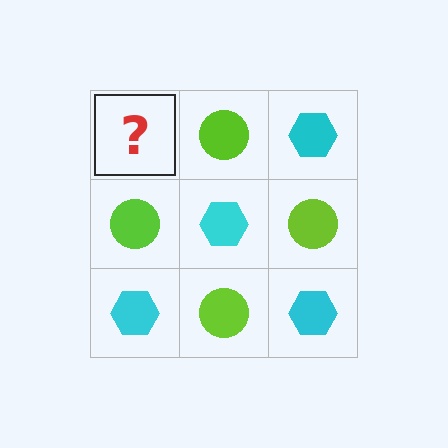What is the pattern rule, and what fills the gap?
The rule is that it alternates cyan hexagon and lime circle in a checkerboard pattern. The gap should be filled with a cyan hexagon.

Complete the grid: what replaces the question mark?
The question mark should be replaced with a cyan hexagon.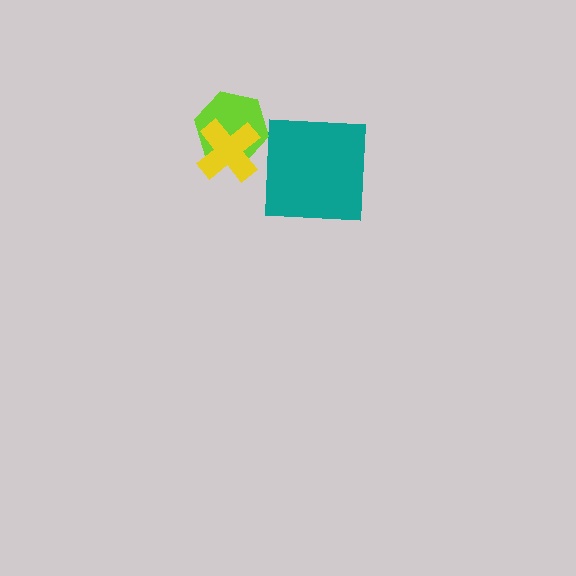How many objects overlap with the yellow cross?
1 object overlaps with the yellow cross.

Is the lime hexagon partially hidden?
Yes, it is partially covered by another shape.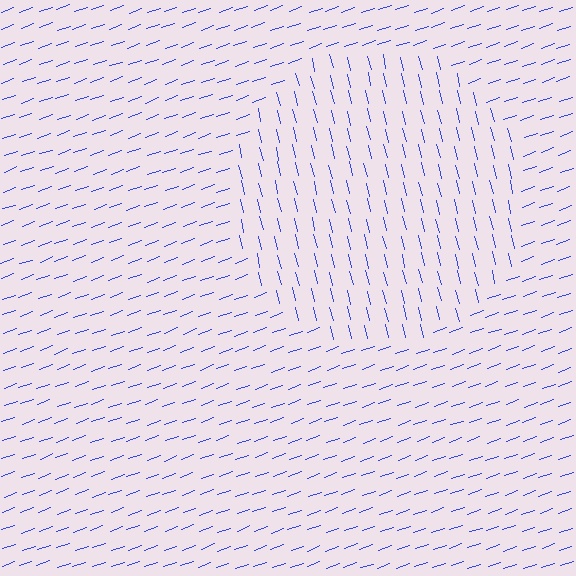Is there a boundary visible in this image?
Yes, there is a texture boundary formed by a change in line orientation.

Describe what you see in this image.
The image is filled with small blue line segments. A circle region in the image has lines oriented differently from the surrounding lines, creating a visible texture boundary.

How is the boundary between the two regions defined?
The boundary is defined purely by a change in line orientation (approximately 84 degrees difference). All lines are the same color and thickness.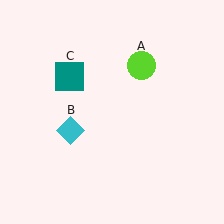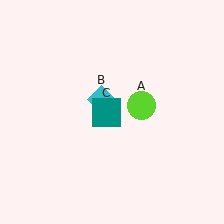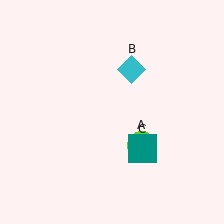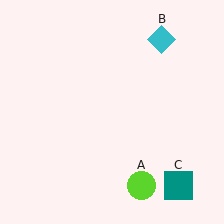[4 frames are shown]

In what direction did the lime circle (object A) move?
The lime circle (object A) moved down.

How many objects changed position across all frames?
3 objects changed position: lime circle (object A), cyan diamond (object B), teal square (object C).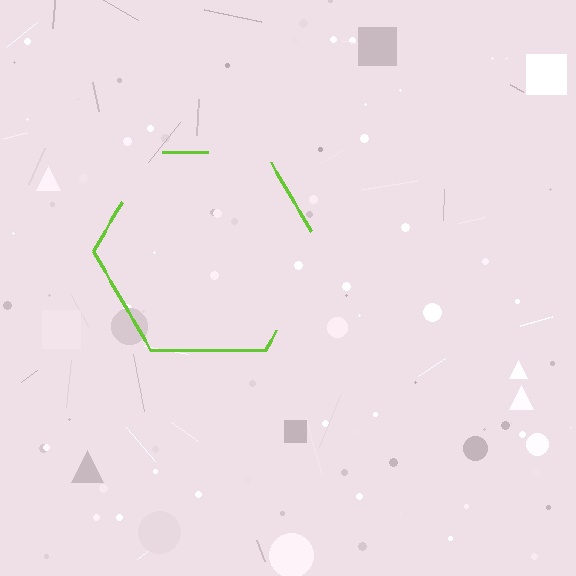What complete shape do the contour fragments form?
The contour fragments form a hexagon.